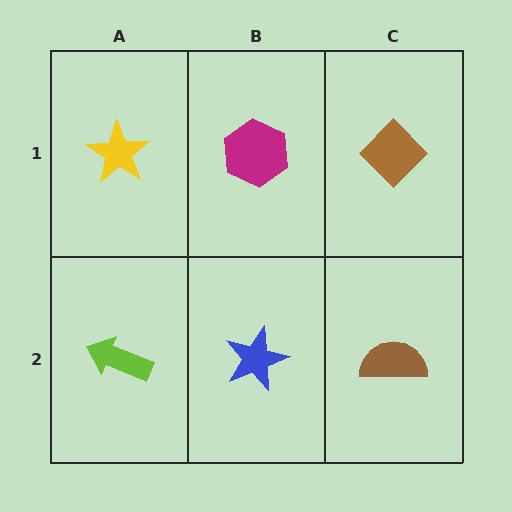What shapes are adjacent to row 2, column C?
A brown diamond (row 1, column C), a blue star (row 2, column B).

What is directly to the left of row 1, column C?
A magenta hexagon.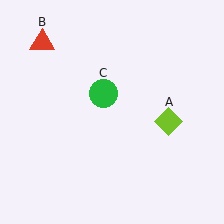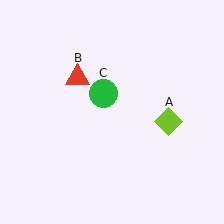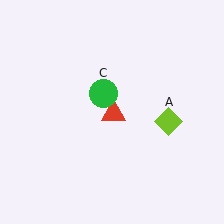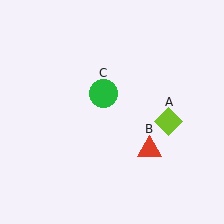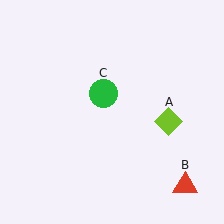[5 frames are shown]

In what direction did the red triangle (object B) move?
The red triangle (object B) moved down and to the right.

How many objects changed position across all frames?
1 object changed position: red triangle (object B).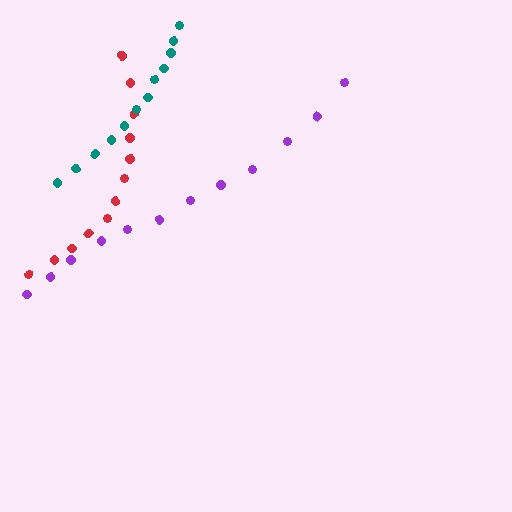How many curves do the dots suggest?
There are 3 distinct paths.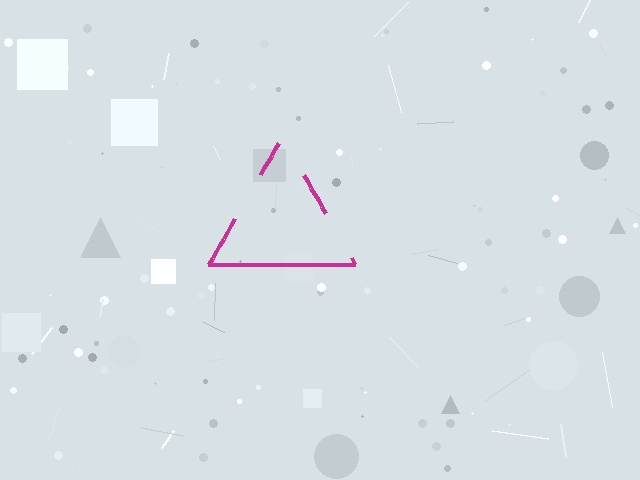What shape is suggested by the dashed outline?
The dashed outline suggests a triangle.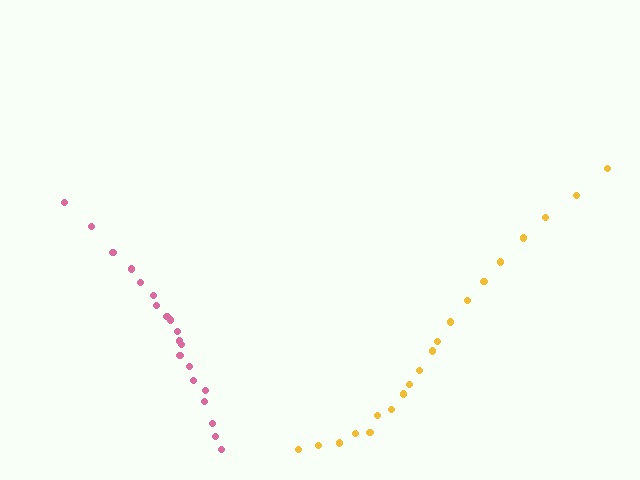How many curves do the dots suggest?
There are 2 distinct paths.